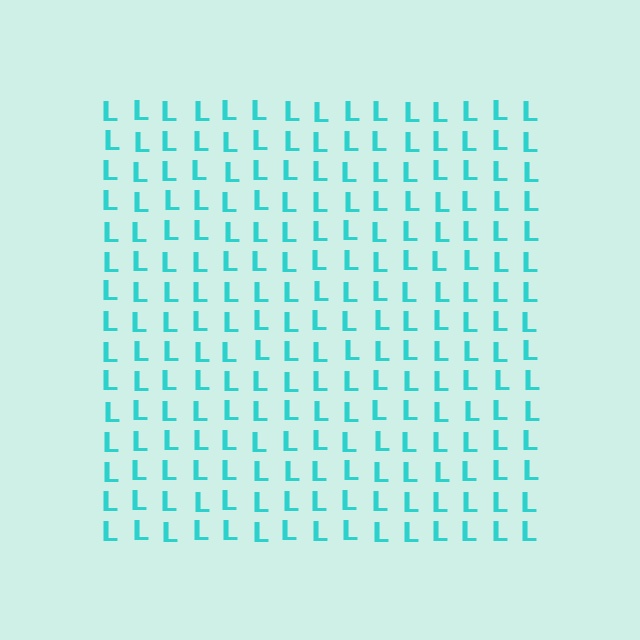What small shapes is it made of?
It is made of small letter L's.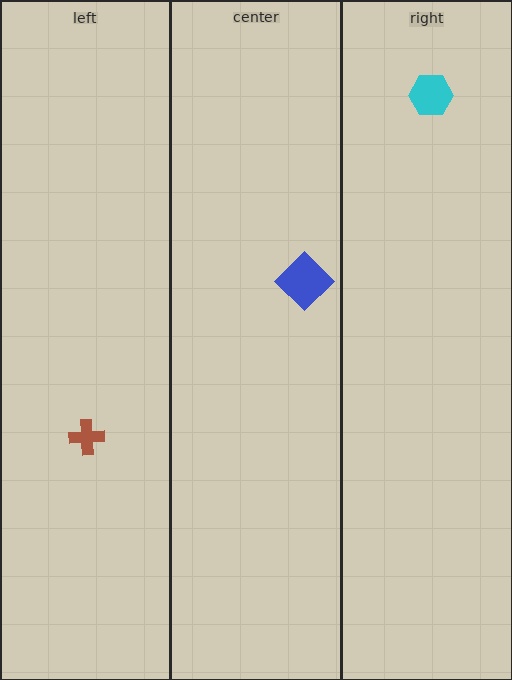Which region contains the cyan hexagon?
The right region.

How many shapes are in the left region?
1.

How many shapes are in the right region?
1.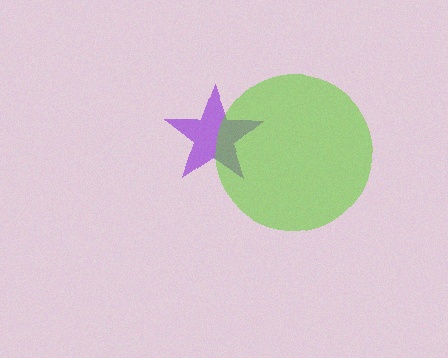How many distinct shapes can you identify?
There are 2 distinct shapes: a purple star, a lime circle.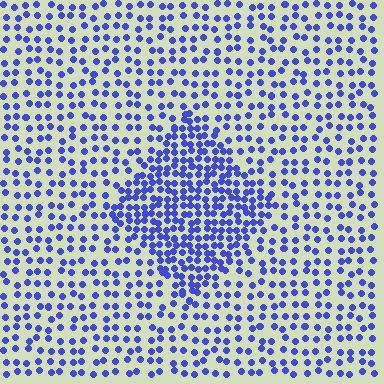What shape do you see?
I see a diamond.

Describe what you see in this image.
The image contains small blue elements arranged at two different densities. A diamond-shaped region is visible where the elements are more densely packed than the surrounding area.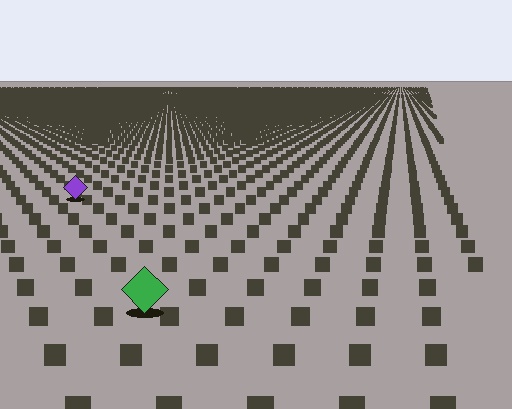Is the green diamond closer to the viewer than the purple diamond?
Yes. The green diamond is closer — you can tell from the texture gradient: the ground texture is coarser near it.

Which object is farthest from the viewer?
The purple diamond is farthest from the viewer. It appears smaller and the ground texture around it is denser.